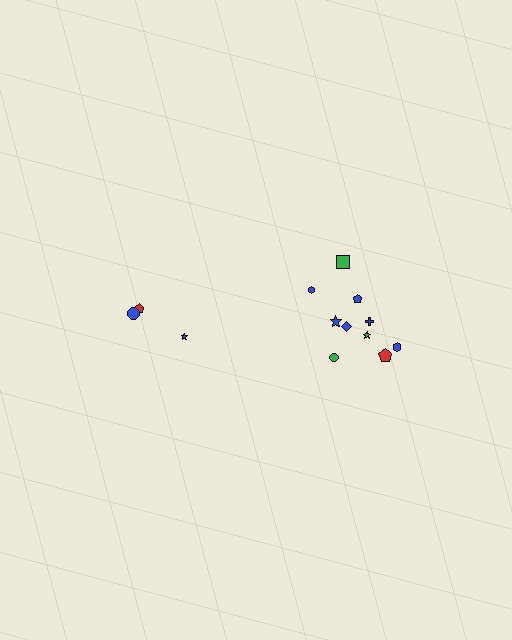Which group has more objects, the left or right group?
The right group.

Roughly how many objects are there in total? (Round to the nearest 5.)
Roughly 15 objects in total.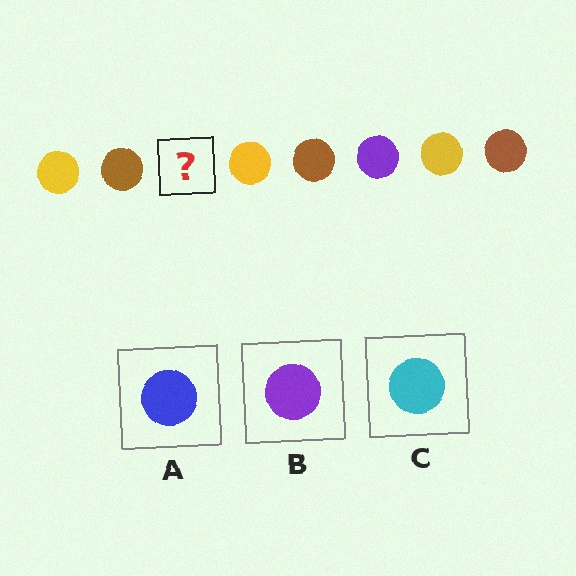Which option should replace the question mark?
Option B.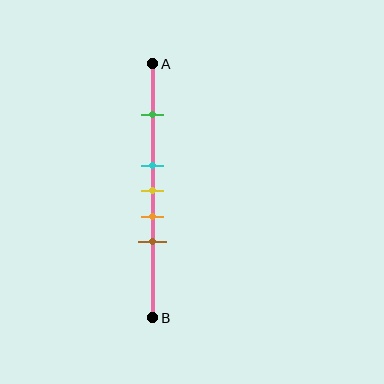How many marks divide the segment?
There are 5 marks dividing the segment.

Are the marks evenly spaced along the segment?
No, the marks are not evenly spaced.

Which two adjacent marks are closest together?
The cyan and yellow marks are the closest adjacent pair.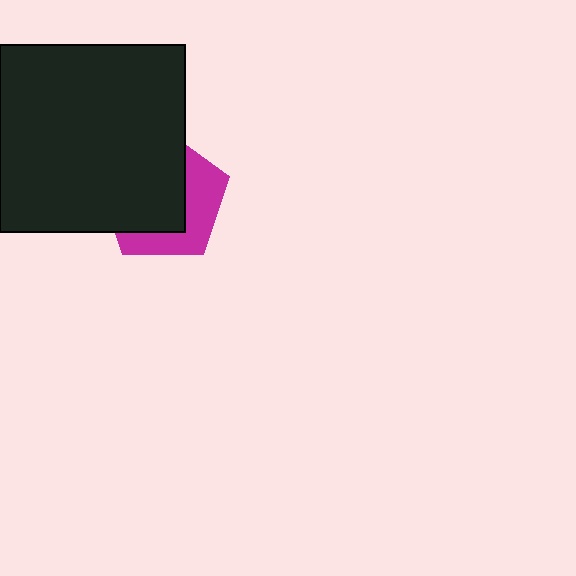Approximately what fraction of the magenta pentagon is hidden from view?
Roughly 60% of the magenta pentagon is hidden behind the black square.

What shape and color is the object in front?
The object in front is a black square.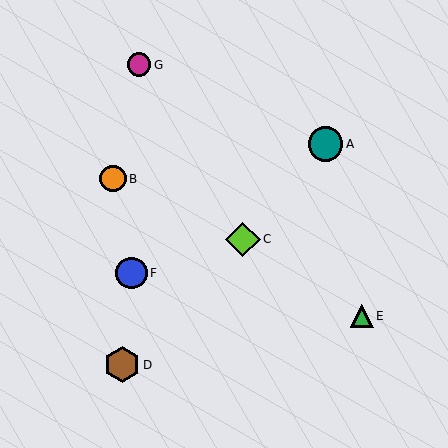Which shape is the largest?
The brown hexagon (labeled D) is the largest.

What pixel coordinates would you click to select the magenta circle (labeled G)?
Click at (139, 65) to select the magenta circle G.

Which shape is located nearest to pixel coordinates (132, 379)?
The brown hexagon (labeled D) at (122, 365) is nearest to that location.